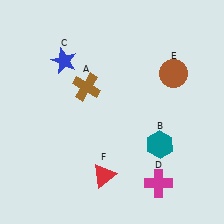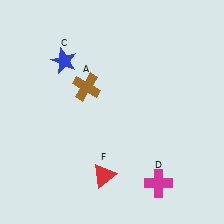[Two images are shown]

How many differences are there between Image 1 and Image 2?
There are 2 differences between the two images.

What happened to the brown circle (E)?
The brown circle (E) was removed in Image 2. It was in the top-right area of Image 1.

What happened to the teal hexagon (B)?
The teal hexagon (B) was removed in Image 2. It was in the bottom-right area of Image 1.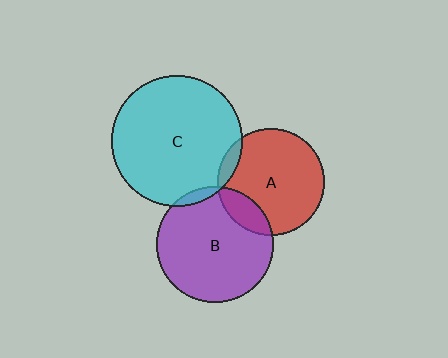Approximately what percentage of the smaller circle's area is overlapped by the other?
Approximately 15%.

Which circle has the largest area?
Circle C (cyan).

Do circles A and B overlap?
Yes.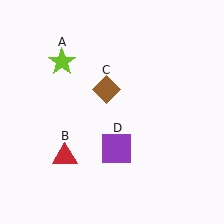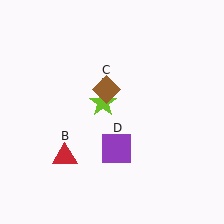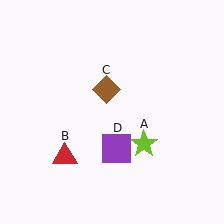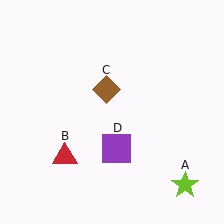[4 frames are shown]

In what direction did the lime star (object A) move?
The lime star (object A) moved down and to the right.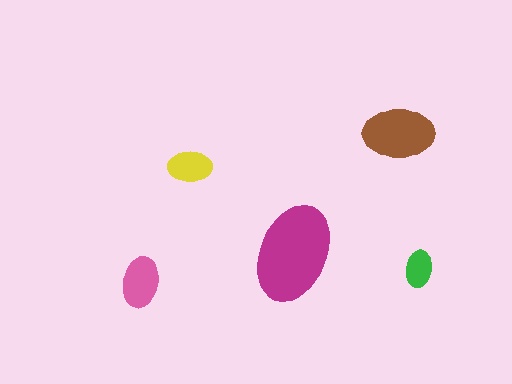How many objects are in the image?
There are 5 objects in the image.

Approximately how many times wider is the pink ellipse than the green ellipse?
About 1.5 times wider.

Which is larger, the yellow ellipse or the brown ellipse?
The brown one.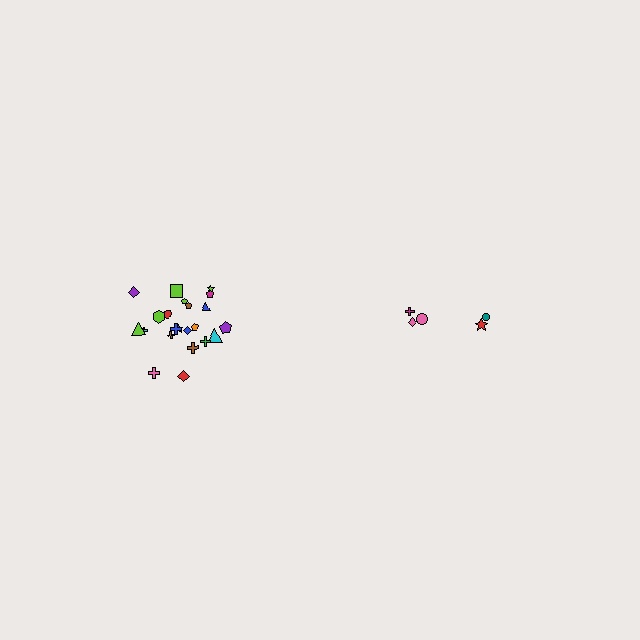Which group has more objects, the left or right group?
The left group.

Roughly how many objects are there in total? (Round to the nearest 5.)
Roughly 25 objects in total.